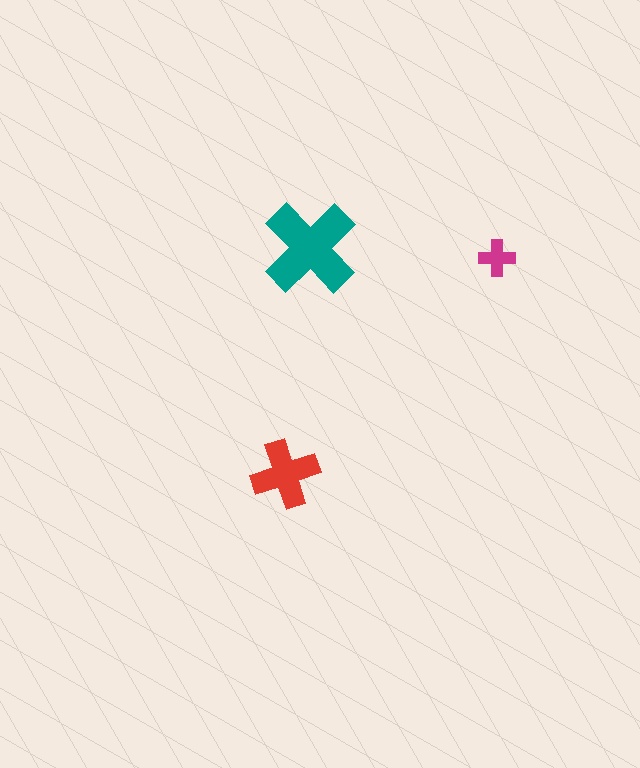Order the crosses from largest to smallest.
the teal one, the red one, the magenta one.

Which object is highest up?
The teal cross is topmost.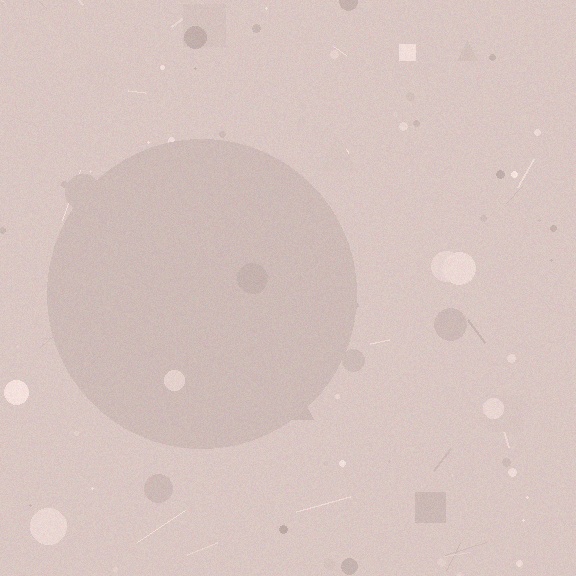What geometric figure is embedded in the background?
A circle is embedded in the background.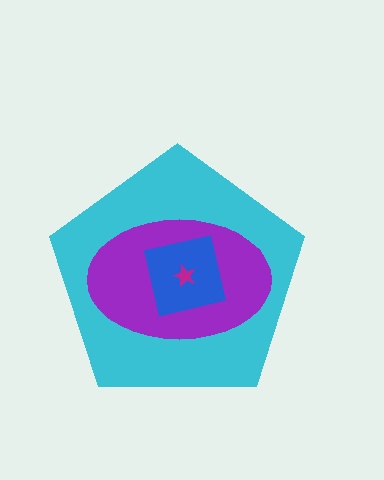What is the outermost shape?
The cyan pentagon.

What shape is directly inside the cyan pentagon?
The purple ellipse.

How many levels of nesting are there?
4.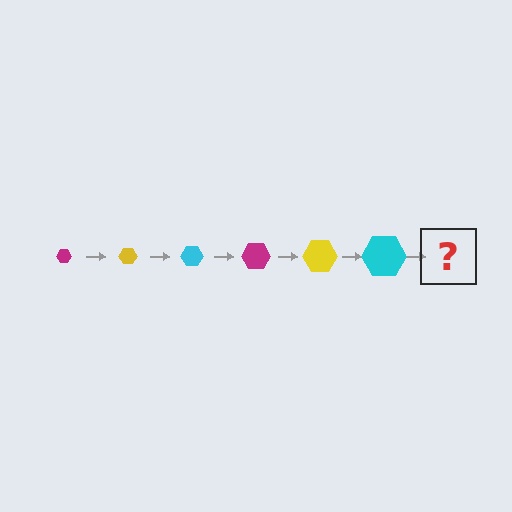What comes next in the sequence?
The next element should be a magenta hexagon, larger than the previous one.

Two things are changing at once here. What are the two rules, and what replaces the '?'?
The two rules are that the hexagon grows larger each step and the color cycles through magenta, yellow, and cyan. The '?' should be a magenta hexagon, larger than the previous one.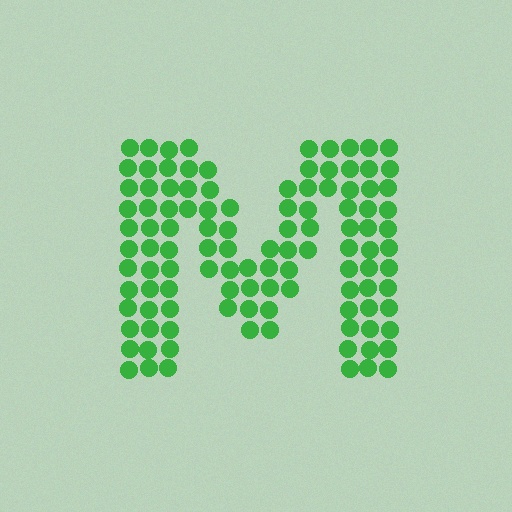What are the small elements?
The small elements are circles.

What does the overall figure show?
The overall figure shows the letter M.